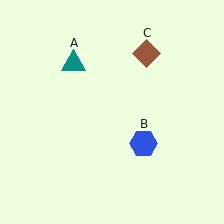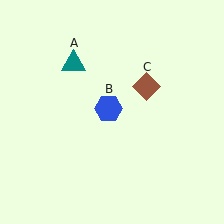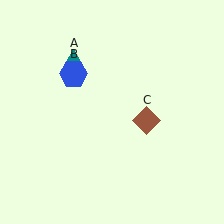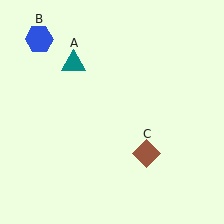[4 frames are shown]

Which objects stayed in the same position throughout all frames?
Teal triangle (object A) remained stationary.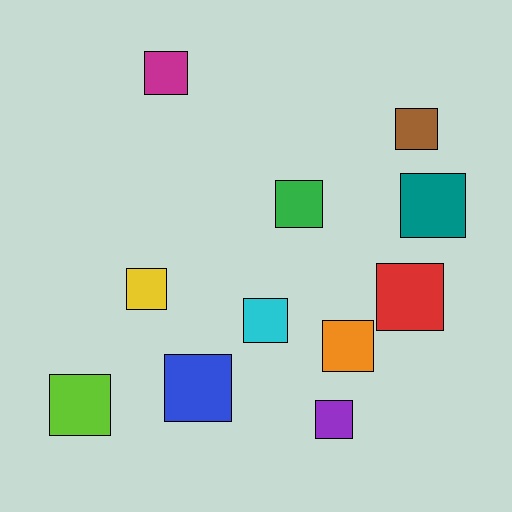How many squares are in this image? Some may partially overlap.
There are 11 squares.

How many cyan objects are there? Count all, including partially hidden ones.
There is 1 cyan object.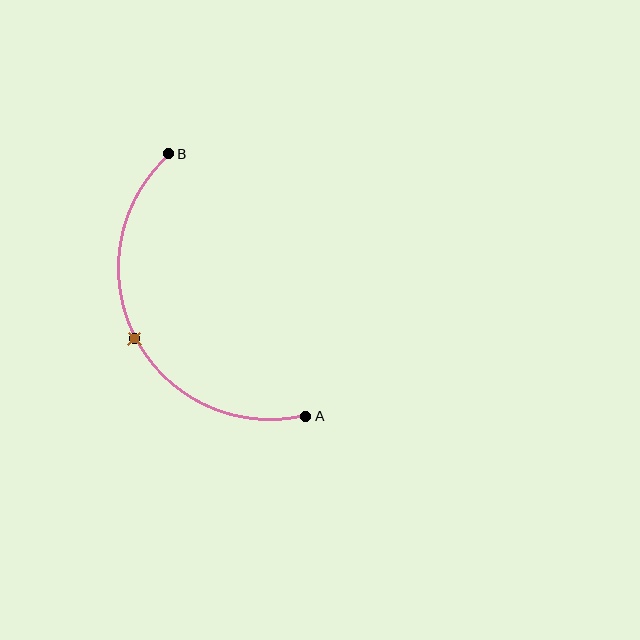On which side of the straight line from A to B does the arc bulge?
The arc bulges to the left of the straight line connecting A and B.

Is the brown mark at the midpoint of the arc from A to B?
Yes. The brown mark lies on the arc at equal arc-length from both A and B — it is the arc midpoint.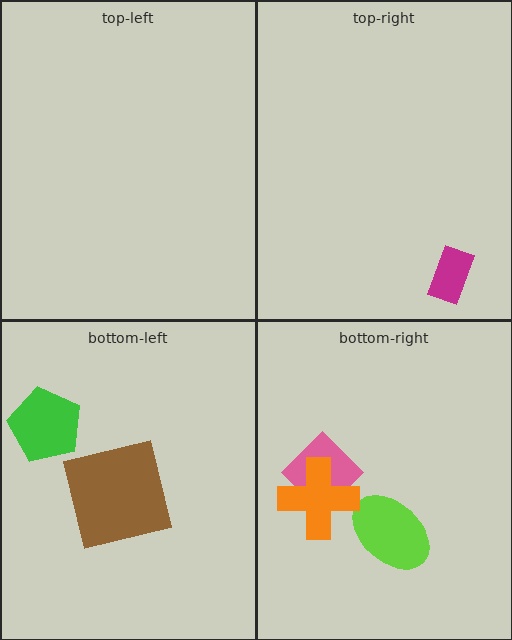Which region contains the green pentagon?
The bottom-left region.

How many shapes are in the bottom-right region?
3.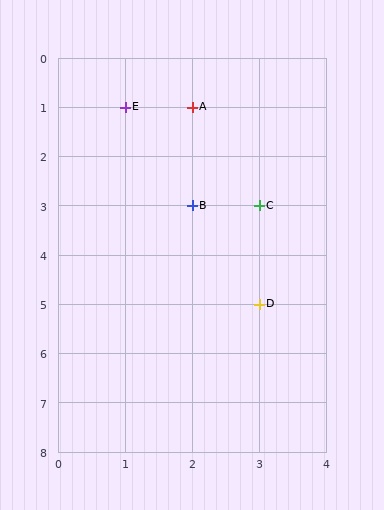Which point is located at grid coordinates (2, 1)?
Point A is at (2, 1).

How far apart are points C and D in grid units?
Points C and D are 2 rows apart.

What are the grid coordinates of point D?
Point D is at grid coordinates (3, 5).